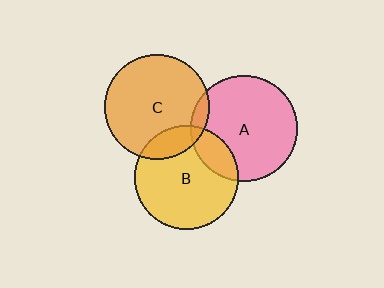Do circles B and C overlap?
Yes.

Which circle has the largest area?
Circle A (pink).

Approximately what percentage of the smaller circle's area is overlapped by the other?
Approximately 15%.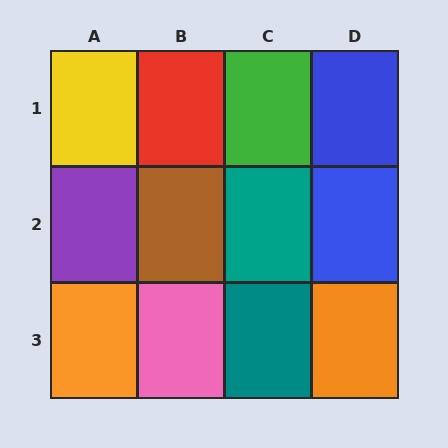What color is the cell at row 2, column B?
Brown.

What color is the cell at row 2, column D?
Blue.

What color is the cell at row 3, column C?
Teal.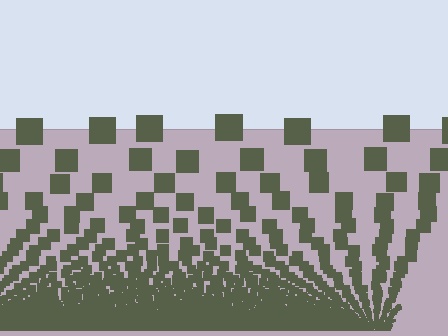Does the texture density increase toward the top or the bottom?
Density increases toward the bottom.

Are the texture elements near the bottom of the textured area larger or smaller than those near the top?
Smaller. The gradient is inverted — elements near the bottom are smaller and denser.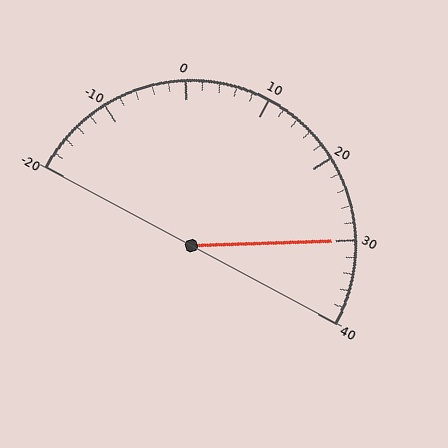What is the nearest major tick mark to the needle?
The nearest major tick mark is 30.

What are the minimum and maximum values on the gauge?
The gauge ranges from -20 to 40.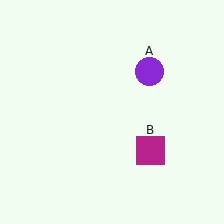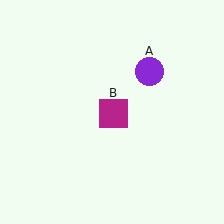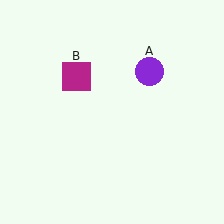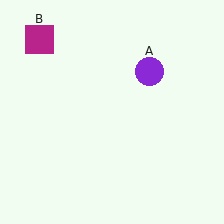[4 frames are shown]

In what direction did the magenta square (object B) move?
The magenta square (object B) moved up and to the left.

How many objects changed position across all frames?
1 object changed position: magenta square (object B).